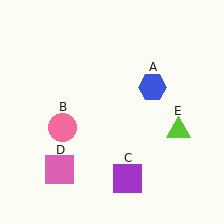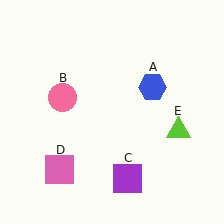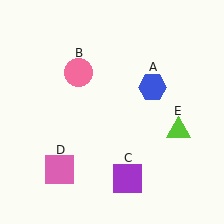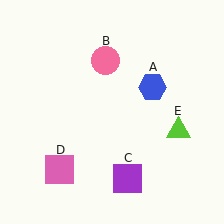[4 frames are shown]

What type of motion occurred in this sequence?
The pink circle (object B) rotated clockwise around the center of the scene.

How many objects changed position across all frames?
1 object changed position: pink circle (object B).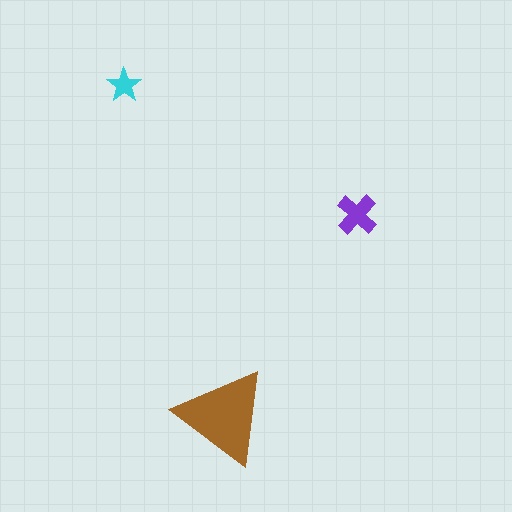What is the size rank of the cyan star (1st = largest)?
3rd.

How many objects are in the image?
There are 3 objects in the image.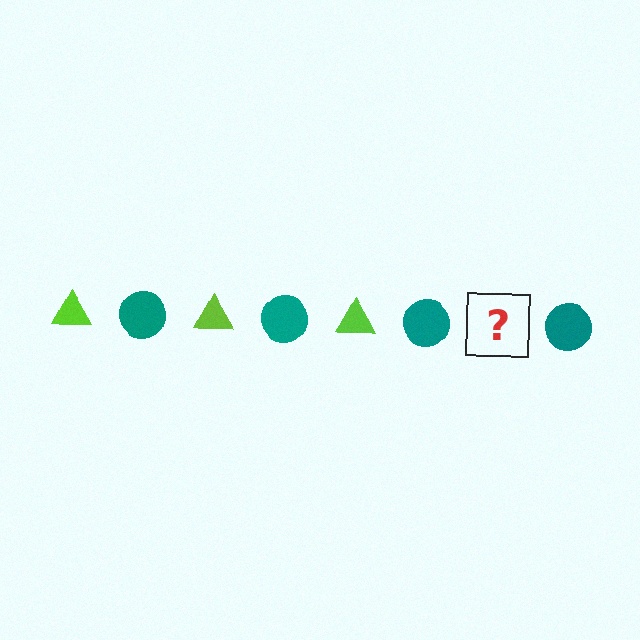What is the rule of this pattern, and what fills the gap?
The rule is that the pattern alternates between lime triangle and teal circle. The gap should be filled with a lime triangle.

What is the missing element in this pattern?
The missing element is a lime triangle.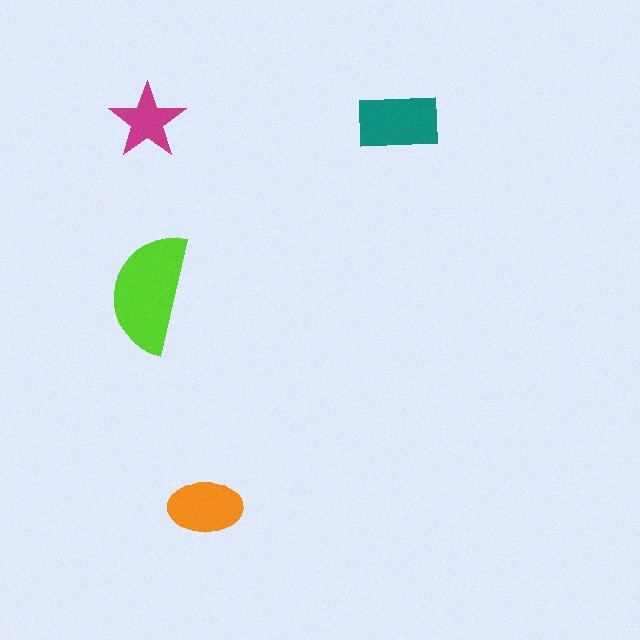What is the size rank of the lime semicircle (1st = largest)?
1st.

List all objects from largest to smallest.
The lime semicircle, the teal rectangle, the orange ellipse, the magenta star.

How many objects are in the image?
There are 4 objects in the image.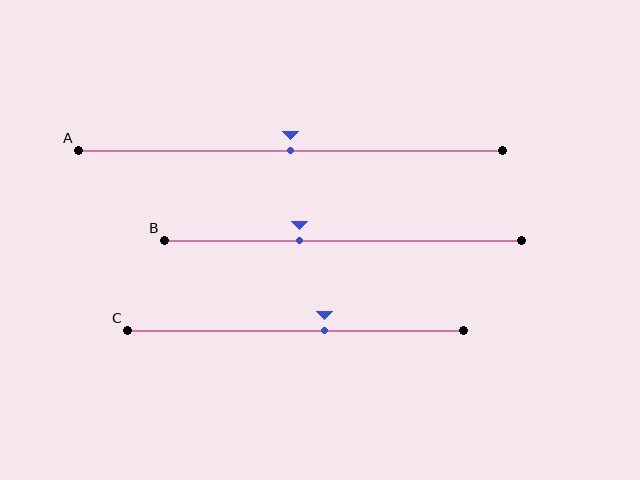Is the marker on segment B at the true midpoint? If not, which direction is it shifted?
No, the marker on segment B is shifted to the left by about 12% of the segment length.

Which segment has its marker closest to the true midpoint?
Segment A has its marker closest to the true midpoint.